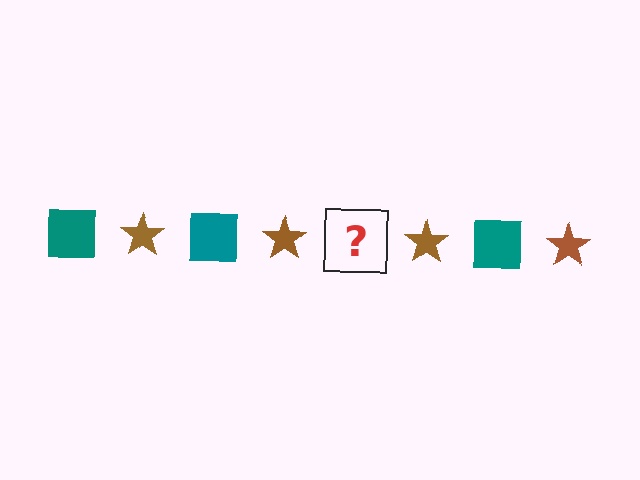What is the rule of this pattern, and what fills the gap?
The rule is that the pattern alternates between teal square and brown star. The gap should be filled with a teal square.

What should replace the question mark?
The question mark should be replaced with a teal square.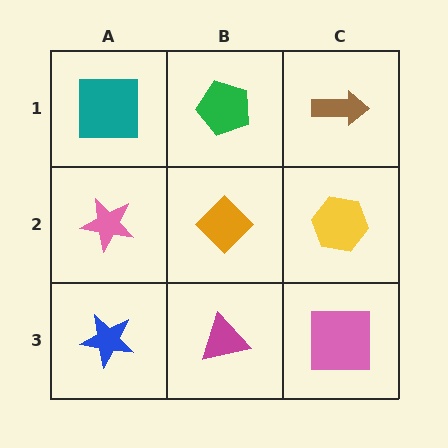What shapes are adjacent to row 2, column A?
A teal square (row 1, column A), a blue star (row 3, column A), an orange diamond (row 2, column B).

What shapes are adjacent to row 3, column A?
A pink star (row 2, column A), a magenta triangle (row 3, column B).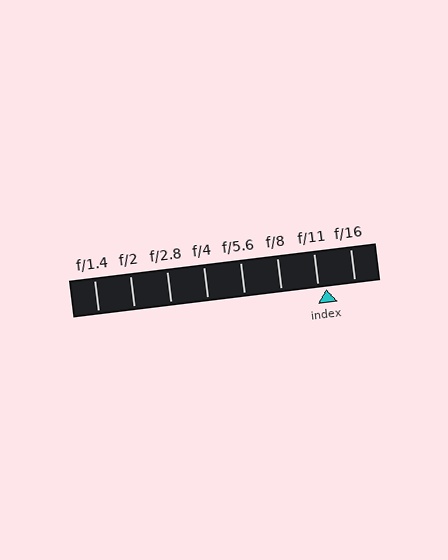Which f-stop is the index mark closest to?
The index mark is closest to f/11.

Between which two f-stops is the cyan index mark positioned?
The index mark is between f/11 and f/16.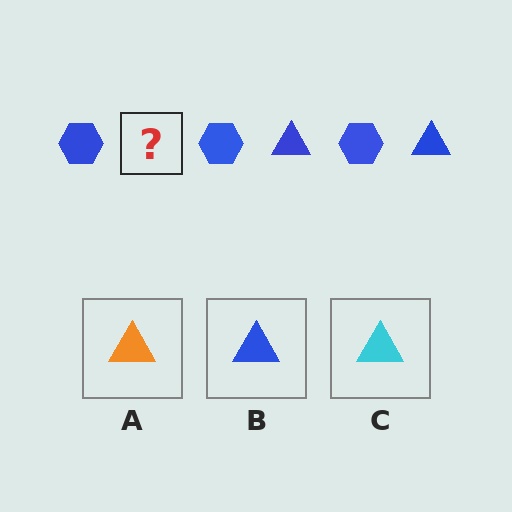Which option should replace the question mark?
Option B.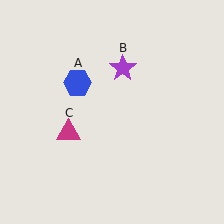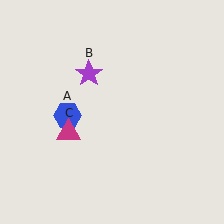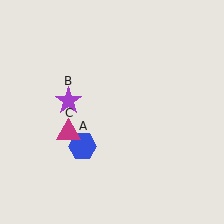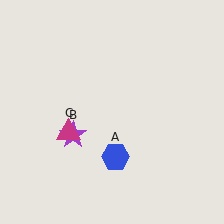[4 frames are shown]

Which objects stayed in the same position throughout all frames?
Magenta triangle (object C) remained stationary.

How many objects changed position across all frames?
2 objects changed position: blue hexagon (object A), purple star (object B).